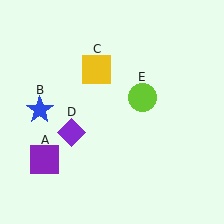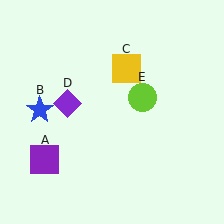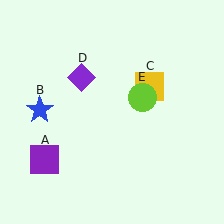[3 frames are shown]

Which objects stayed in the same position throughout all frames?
Purple square (object A) and blue star (object B) and lime circle (object E) remained stationary.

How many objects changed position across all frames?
2 objects changed position: yellow square (object C), purple diamond (object D).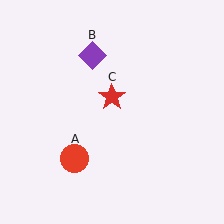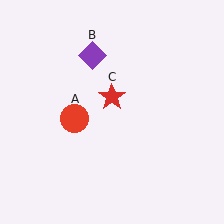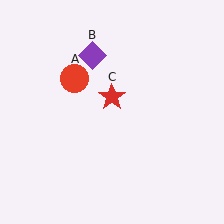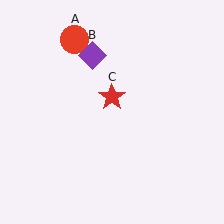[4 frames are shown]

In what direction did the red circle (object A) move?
The red circle (object A) moved up.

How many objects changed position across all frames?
1 object changed position: red circle (object A).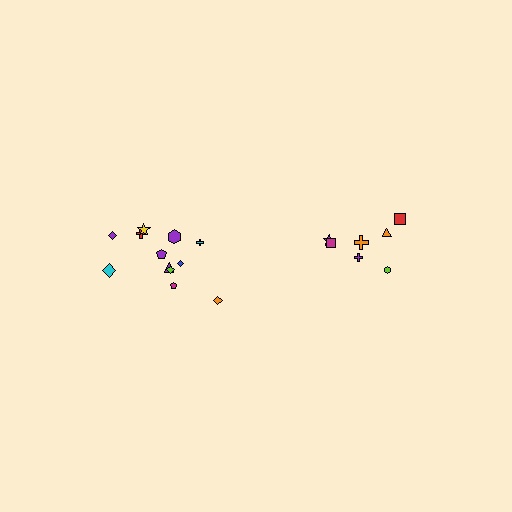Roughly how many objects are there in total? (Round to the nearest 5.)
Roughly 20 objects in total.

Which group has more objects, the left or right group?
The left group.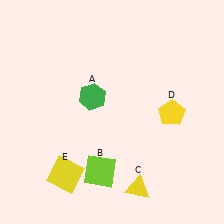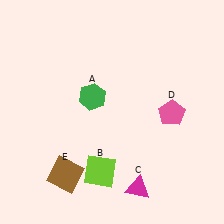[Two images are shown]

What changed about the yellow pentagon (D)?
In Image 1, D is yellow. In Image 2, it changed to pink.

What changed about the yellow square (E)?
In Image 1, E is yellow. In Image 2, it changed to brown.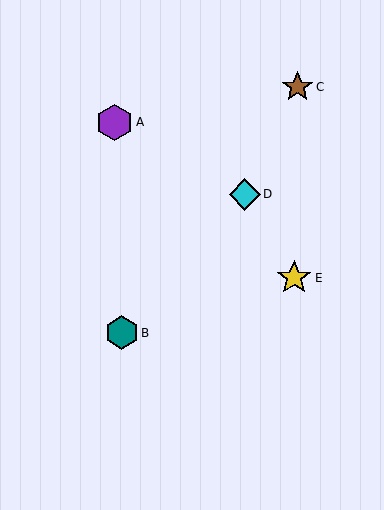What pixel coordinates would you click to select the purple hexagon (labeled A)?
Click at (115, 122) to select the purple hexagon A.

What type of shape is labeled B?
Shape B is a teal hexagon.